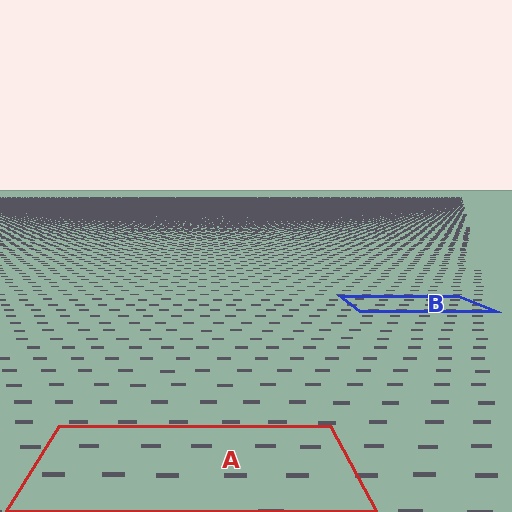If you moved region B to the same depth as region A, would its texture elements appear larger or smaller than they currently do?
They would appear larger. At a closer depth, the same texture elements are projected at a bigger on-screen size.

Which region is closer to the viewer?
Region A is closer. The texture elements there are larger and more spread out.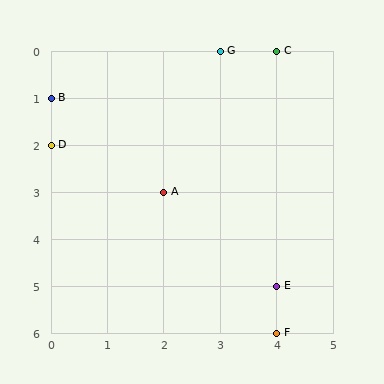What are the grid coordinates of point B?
Point B is at grid coordinates (0, 1).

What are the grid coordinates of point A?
Point A is at grid coordinates (2, 3).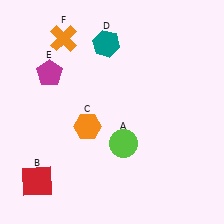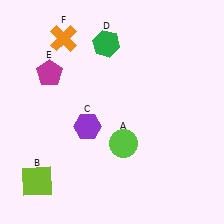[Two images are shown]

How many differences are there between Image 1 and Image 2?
There are 3 differences between the two images.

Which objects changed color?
B changed from red to lime. C changed from orange to purple. D changed from teal to green.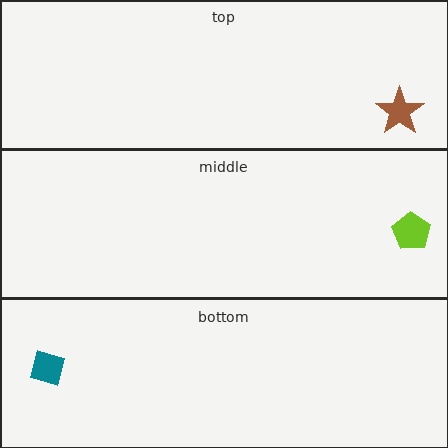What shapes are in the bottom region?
The teal diamond.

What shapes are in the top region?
The brown star.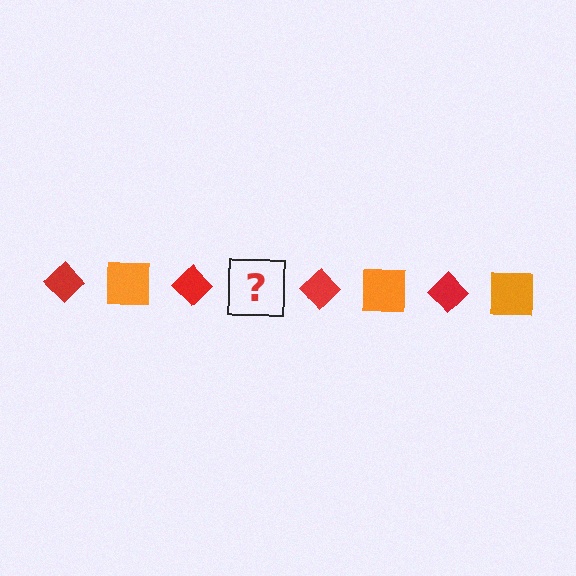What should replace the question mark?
The question mark should be replaced with an orange square.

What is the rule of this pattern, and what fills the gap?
The rule is that the pattern alternates between red diamond and orange square. The gap should be filled with an orange square.